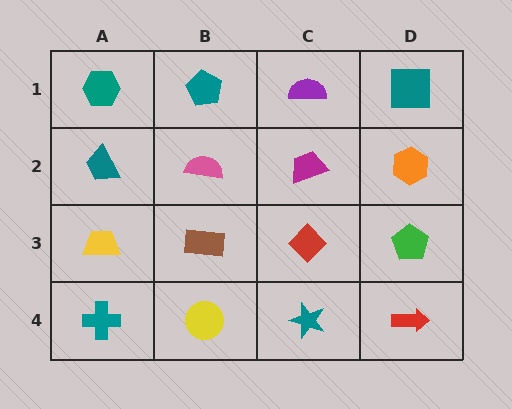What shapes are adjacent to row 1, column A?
A teal trapezoid (row 2, column A), a teal pentagon (row 1, column B).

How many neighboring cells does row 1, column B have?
3.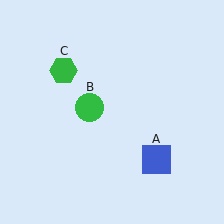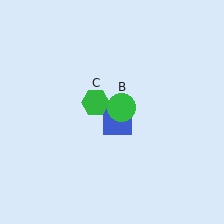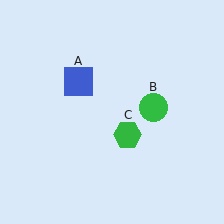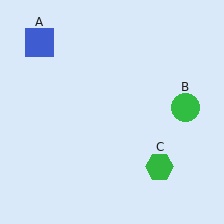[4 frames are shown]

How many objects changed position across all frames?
3 objects changed position: blue square (object A), green circle (object B), green hexagon (object C).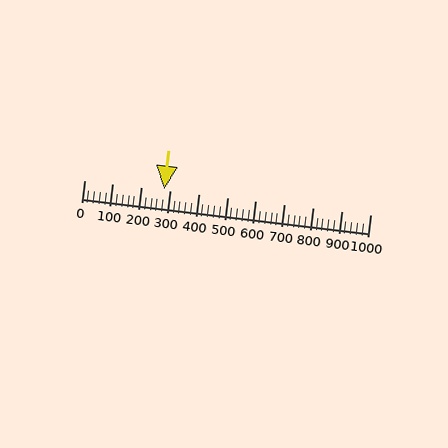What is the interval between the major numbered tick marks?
The major tick marks are spaced 100 units apart.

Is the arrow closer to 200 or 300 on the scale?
The arrow is closer to 300.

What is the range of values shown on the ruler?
The ruler shows values from 0 to 1000.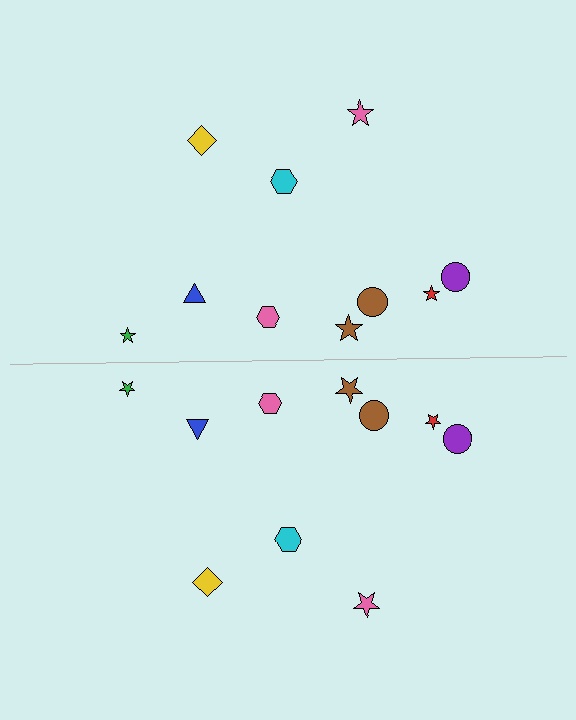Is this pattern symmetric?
Yes, this pattern has bilateral (reflection) symmetry.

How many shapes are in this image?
There are 20 shapes in this image.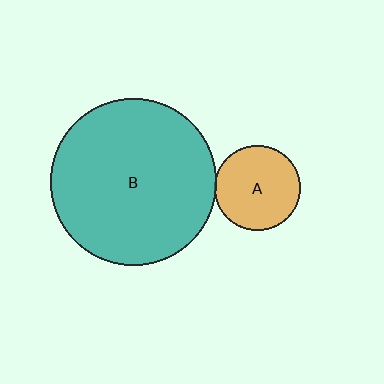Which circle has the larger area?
Circle B (teal).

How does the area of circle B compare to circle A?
Approximately 3.8 times.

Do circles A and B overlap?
Yes.